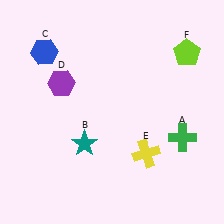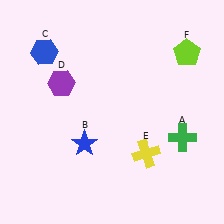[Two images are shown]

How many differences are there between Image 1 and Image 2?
There is 1 difference between the two images.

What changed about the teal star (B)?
In Image 1, B is teal. In Image 2, it changed to blue.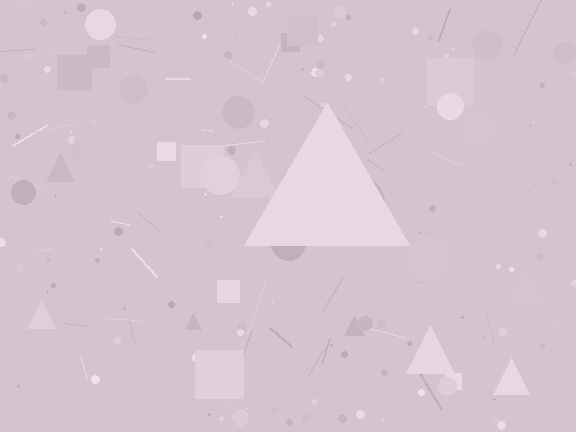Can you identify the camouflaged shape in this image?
The camouflaged shape is a triangle.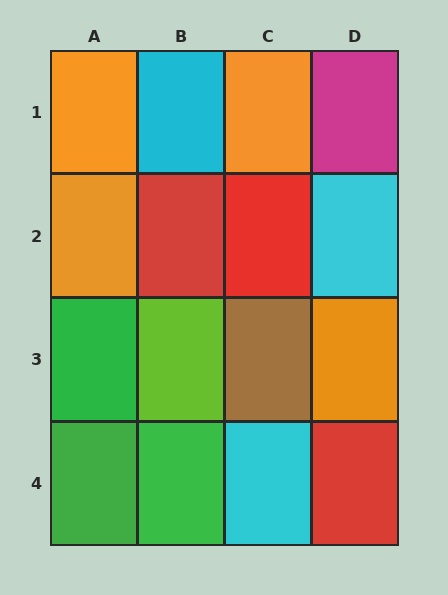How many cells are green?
3 cells are green.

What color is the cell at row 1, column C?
Orange.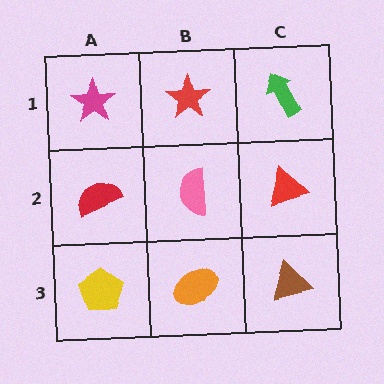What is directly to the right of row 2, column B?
A red triangle.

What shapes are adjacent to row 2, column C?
A green arrow (row 1, column C), a brown triangle (row 3, column C), a pink semicircle (row 2, column B).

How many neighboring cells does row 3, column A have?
2.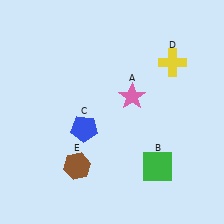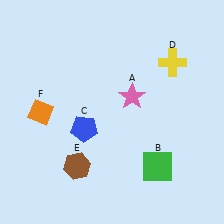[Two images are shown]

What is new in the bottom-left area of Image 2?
An orange diamond (F) was added in the bottom-left area of Image 2.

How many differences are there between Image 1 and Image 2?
There is 1 difference between the two images.